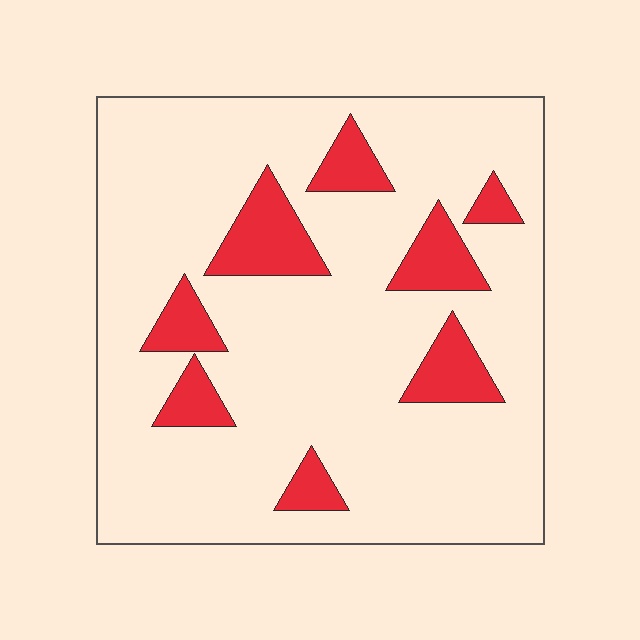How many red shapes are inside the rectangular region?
8.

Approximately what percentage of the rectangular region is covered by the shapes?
Approximately 15%.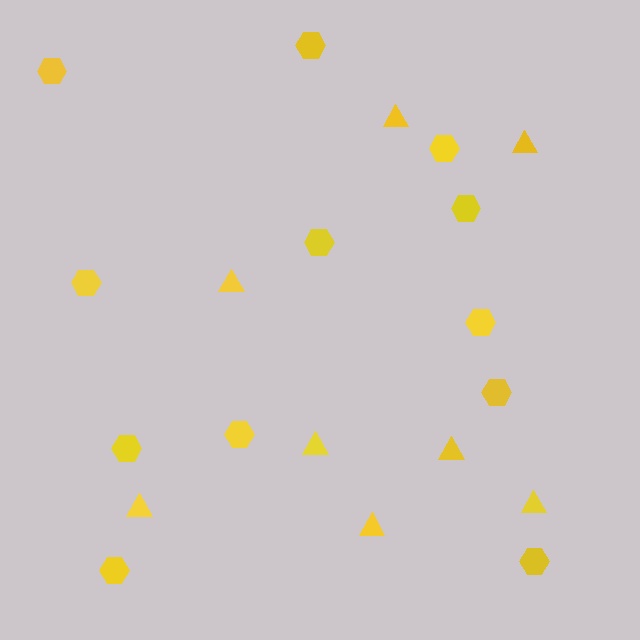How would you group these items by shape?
There are 2 groups: one group of triangles (8) and one group of hexagons (12).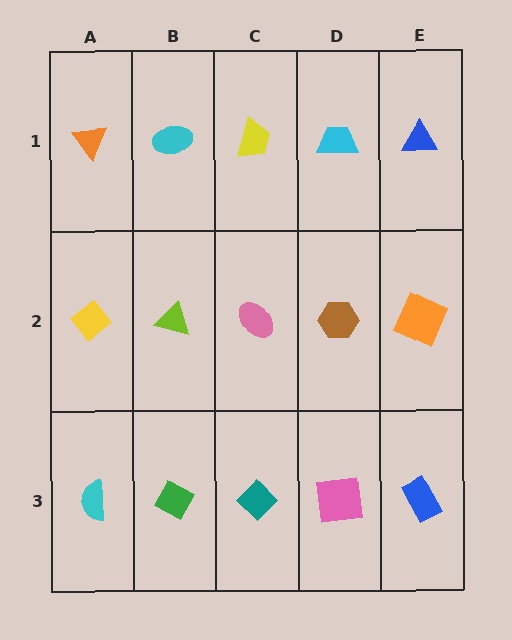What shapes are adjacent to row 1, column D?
A brown hexagon (row 2, column D), a yellow trapezoid (row 1, column C), a blue triangle (row 1, column E).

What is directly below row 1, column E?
An orange square.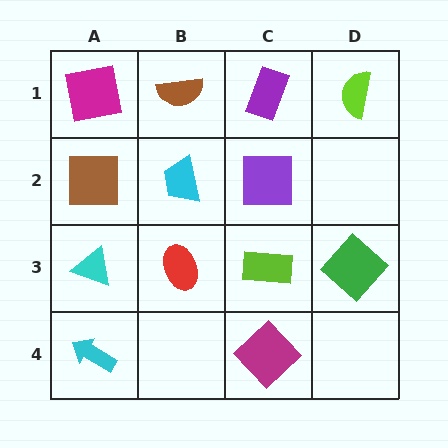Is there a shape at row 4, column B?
No, that cell is empty.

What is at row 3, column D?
A green diamond.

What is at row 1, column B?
A brown semicircle.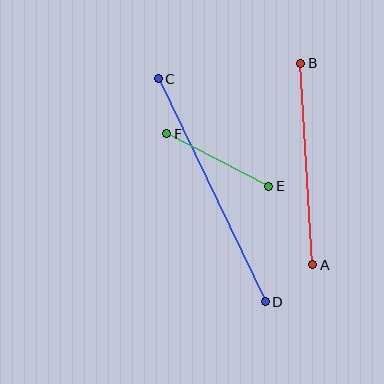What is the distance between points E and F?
The distance is approximately 115 pixels.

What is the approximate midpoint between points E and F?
The midpoint is at approximately (218, 160) pixels.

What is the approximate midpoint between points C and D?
The midpoint is at approximately (212, 190) pixels.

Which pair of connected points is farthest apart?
Points C and D are farthest apart.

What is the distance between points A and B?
The distance is approximately 202 pixels.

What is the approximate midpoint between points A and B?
The midpoint is at approximately (307, 164) pixels.